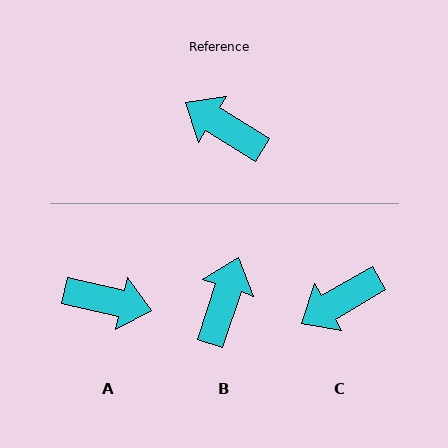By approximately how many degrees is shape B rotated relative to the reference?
Approximately 76 degrees clockwise.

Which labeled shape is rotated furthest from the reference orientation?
A, about 161 degrees away.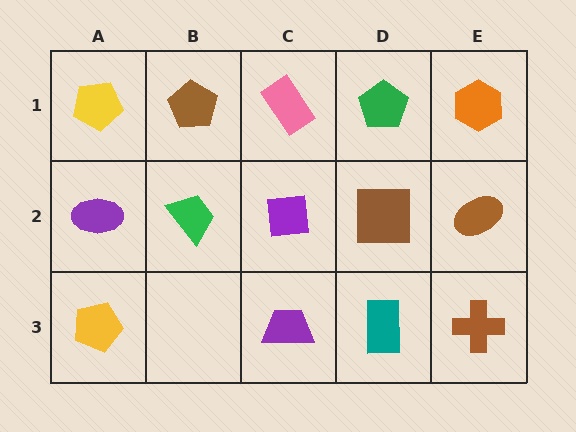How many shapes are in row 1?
5 shapes.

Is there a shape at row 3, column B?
No, that cell is empty.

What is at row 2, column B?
A green trapezoid.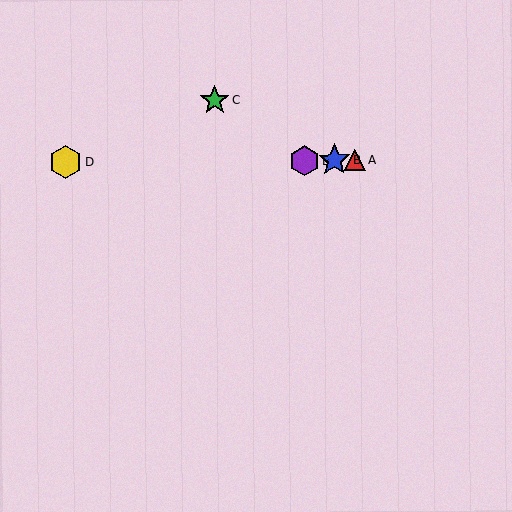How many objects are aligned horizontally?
4 objects (A, B, D, E) are aligned horizontally.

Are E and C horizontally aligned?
No, E is at y≈160 and C is at y≈101.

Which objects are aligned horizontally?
Objects A, B, D, E are aligned horizontally.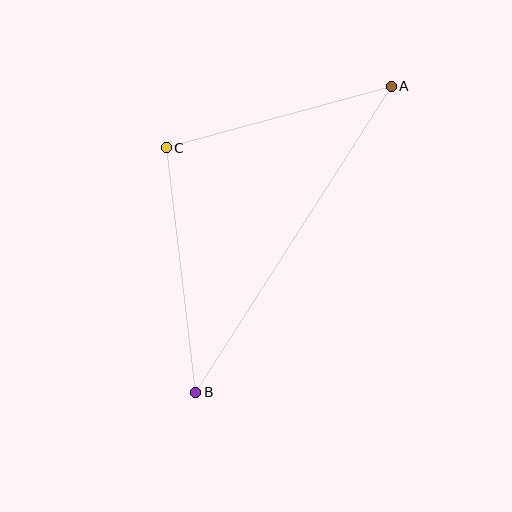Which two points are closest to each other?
Points A and C are closest to each other.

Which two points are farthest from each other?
Points A and B are farthest from each other.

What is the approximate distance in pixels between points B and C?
The distance between B and C is approximately 246 pixels.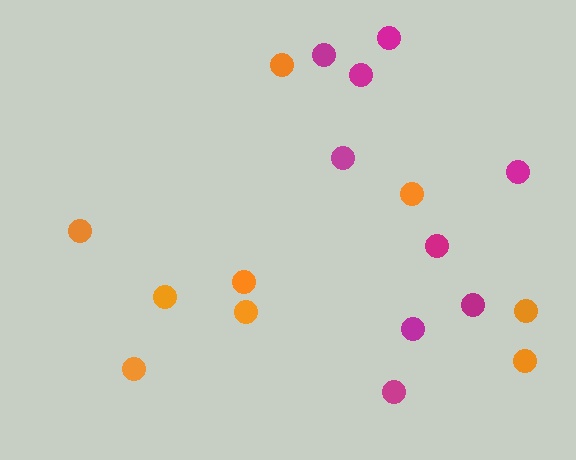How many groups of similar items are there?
There are 2 groups: one group of magenta circles (9) and one group of orange circles (9).